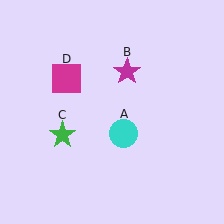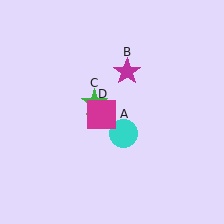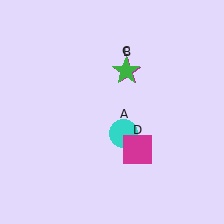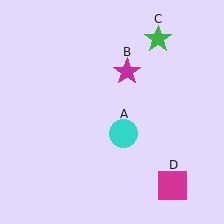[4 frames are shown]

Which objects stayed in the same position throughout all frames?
Cyan circle (object A) and magenta star (object B) remained stationary.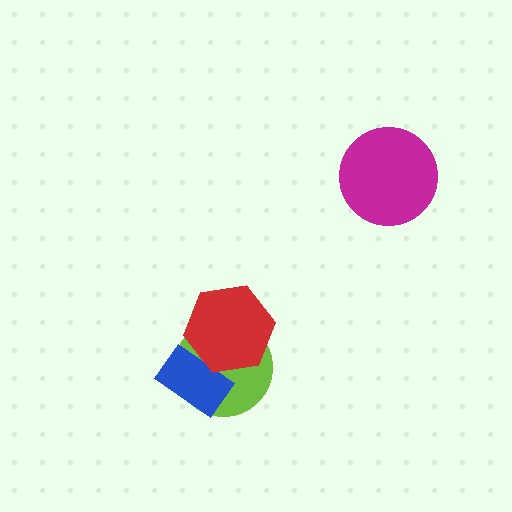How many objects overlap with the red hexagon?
2 objects overlap with the red hexagon.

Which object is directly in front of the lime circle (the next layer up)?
The blue rectangle is directly in front of the lime circle.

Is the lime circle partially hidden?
Yes, it is partially covered by another shape.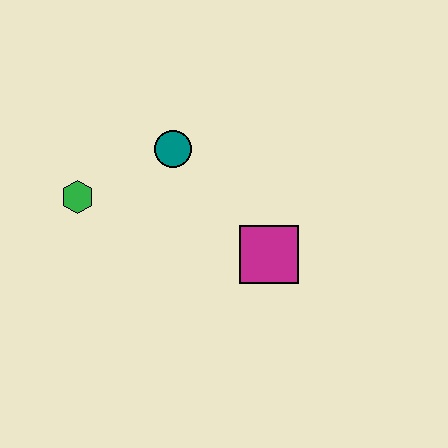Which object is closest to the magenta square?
The teal circle is closest to the magenta square.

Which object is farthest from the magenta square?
The green hexagon is farthest from the magenta square.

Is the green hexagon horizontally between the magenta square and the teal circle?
No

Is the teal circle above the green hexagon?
Yes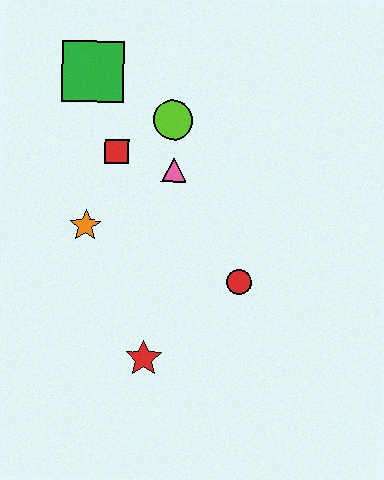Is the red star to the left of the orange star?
No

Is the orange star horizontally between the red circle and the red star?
No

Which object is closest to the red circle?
The red star is closest to the red circle.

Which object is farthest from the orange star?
The red circle is farthest from the orange star.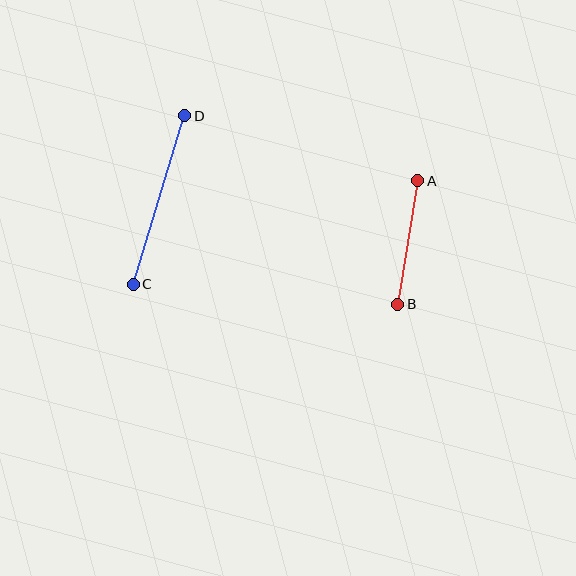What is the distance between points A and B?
The distance is approximately 125 pixels.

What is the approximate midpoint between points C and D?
The midpoint is at approximately (159, 200) pixels.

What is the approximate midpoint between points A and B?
The midpoint is at approximately (408, 242) pixels.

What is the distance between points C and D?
The distance is approximately 176 pixels.